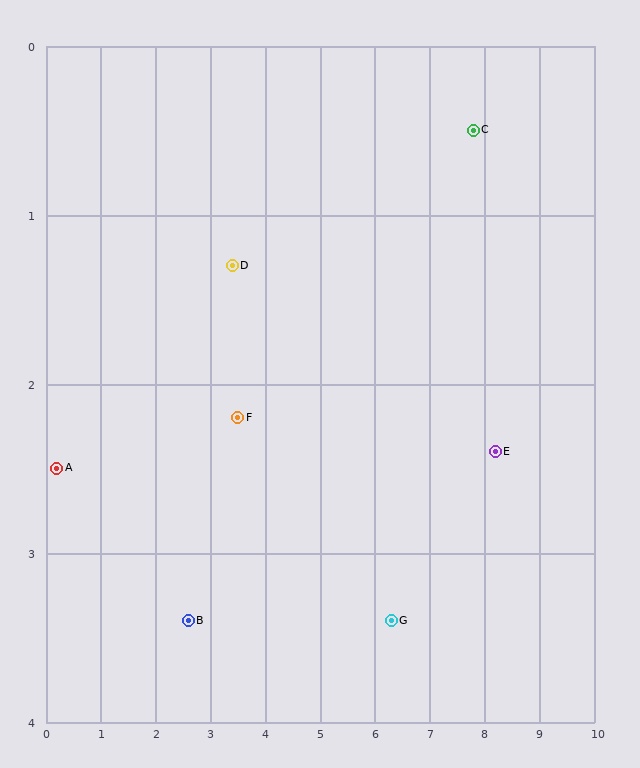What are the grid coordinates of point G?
Point G is at approximately (6.3, 3.4).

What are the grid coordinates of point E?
Point E is at approximately (8.2, 2.4).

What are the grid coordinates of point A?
Point A is at approximately (0.2, 2.5).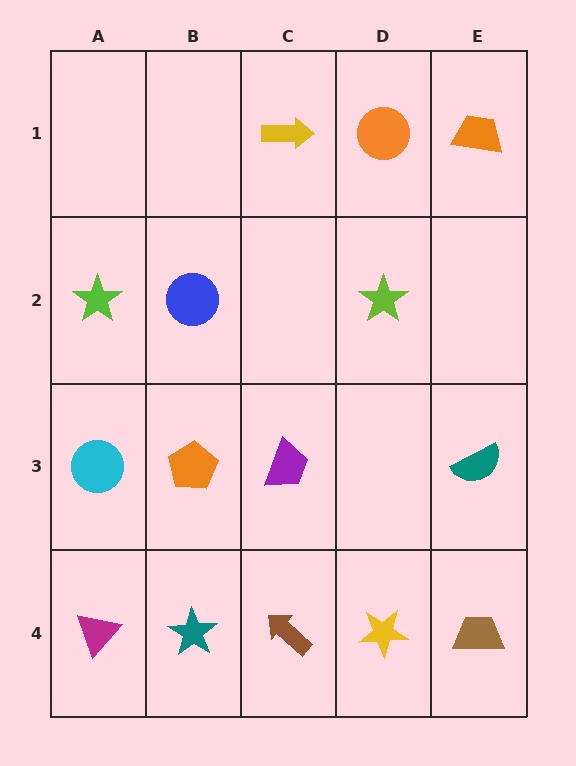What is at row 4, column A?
A magenta triangle.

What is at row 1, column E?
An orange trapezoid.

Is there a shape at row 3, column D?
No, that cell is empty.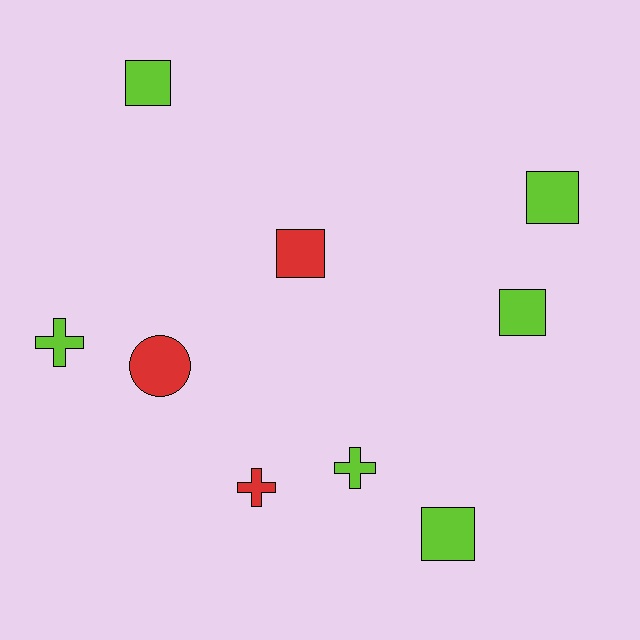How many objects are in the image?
There are 9 objects.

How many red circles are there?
There is 1 red circle.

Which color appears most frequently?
Lime, with 6 objects.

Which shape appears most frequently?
Square, with 5 objects.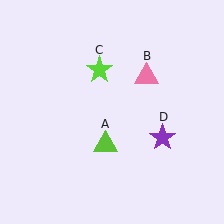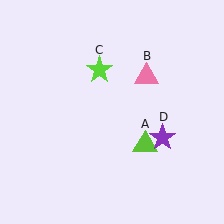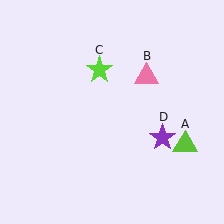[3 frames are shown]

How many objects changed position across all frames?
1 object changed position: lime triangle (object A).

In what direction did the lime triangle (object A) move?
The lime triangle (object A) moved right.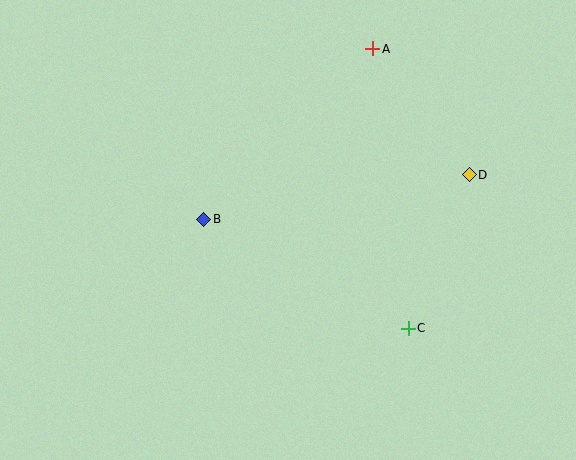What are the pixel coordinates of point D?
Point D is at (469, 175).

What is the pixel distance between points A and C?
The distance between A and C is 282 pixels.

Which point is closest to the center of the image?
Point B at (204, 219) is closest to the center.